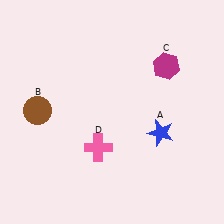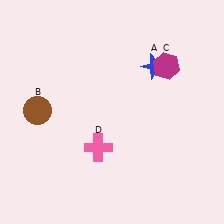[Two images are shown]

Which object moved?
The blue star (A) moved up.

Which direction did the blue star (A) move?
The blue star (A) moved up.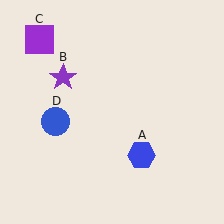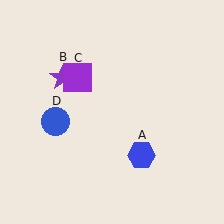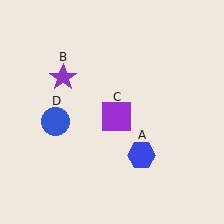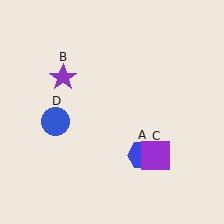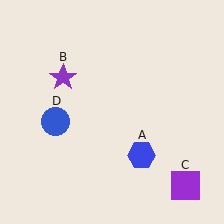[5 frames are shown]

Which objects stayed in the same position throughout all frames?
Blue hexagon (object A) and purple star (object B) and blue circle (object D) remained stationary.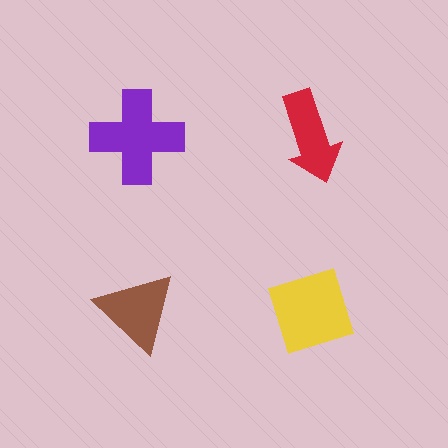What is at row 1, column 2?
A red arrow.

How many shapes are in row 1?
2 shapes.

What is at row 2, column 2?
A yellow diamond.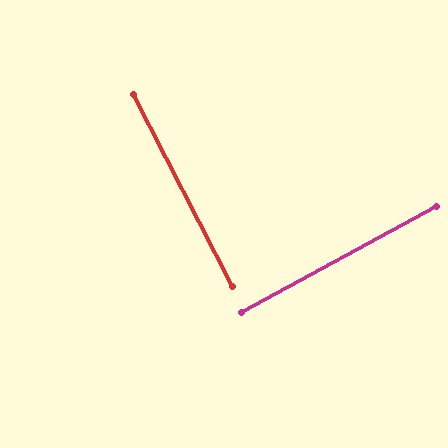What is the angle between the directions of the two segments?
Approximately 89 degrees.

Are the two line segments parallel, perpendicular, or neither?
Perpendicular — they meet at approximately 89°.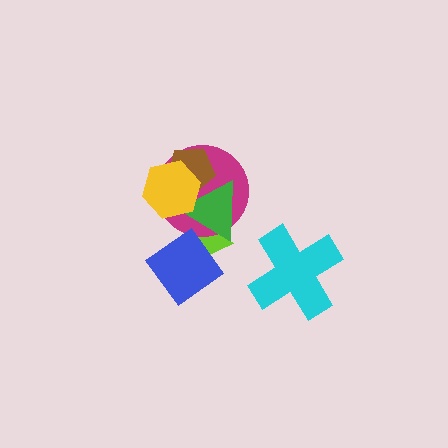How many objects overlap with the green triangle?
4 objects overlap with the green triangle.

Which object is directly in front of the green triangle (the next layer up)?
The brown pentagon is directly in front of the green triangle.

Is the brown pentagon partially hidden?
Yes, it is partially covered by another shape.